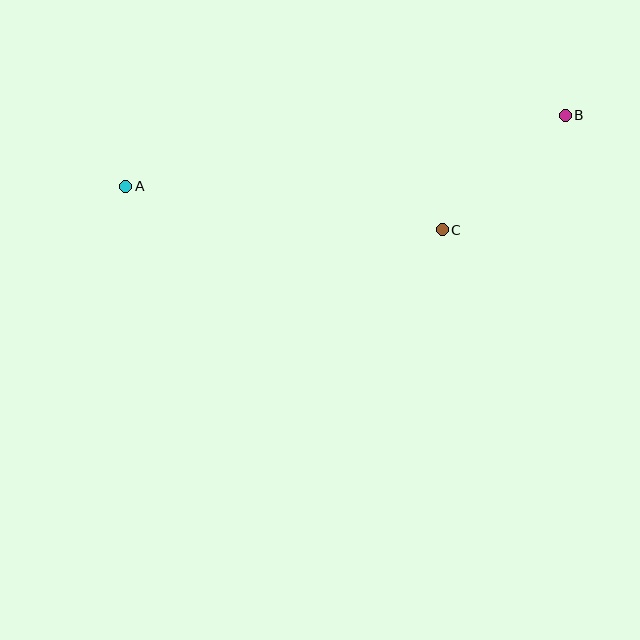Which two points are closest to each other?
Points B and C are closest to each other.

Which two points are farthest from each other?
Points A and B are farthest from each other.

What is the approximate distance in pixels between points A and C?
The distance between A and C is approximately 320 pixels.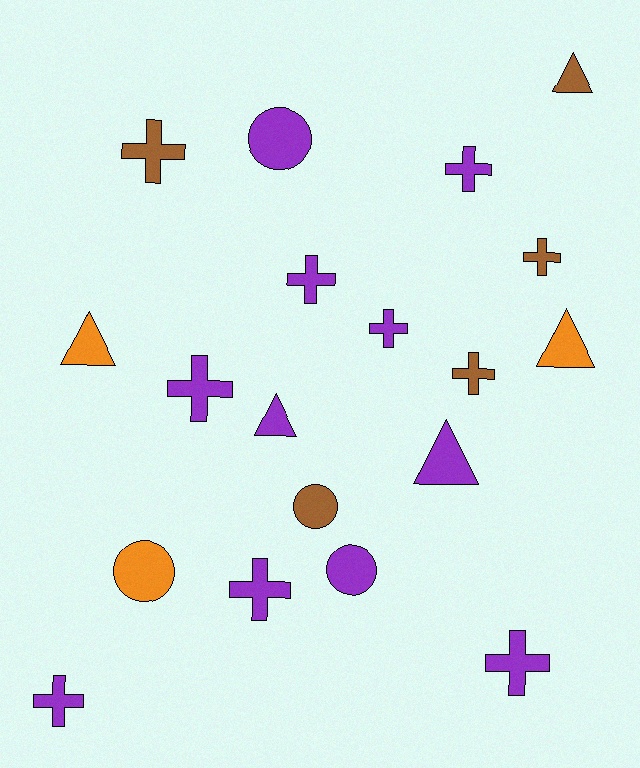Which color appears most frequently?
Purple, with 11 objects.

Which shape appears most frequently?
Cross, with 10 objects.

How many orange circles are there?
There is 1 orange circle.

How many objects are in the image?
There are 19 objects.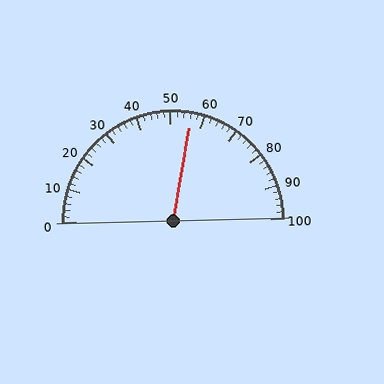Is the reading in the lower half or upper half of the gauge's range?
The reading is in the upper half of the range (0 to 100).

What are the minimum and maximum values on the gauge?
The gauge ranges from 0 to 100.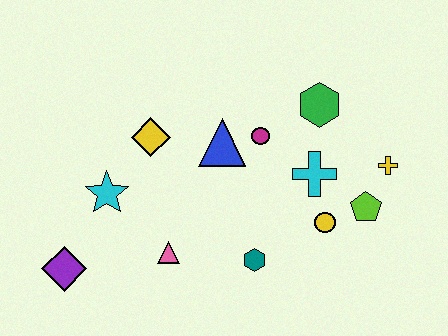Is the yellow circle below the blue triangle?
Yes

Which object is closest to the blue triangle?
The magenta circle is closest to the blue triangle.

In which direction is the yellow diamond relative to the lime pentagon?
The yellow diamond is to the left of the lime pentagon.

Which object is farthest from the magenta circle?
The purple diamond is farthest from the magenta circle.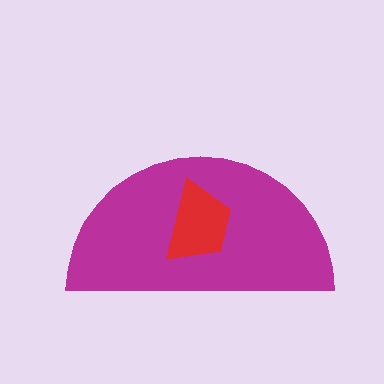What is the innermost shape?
The red trapezoid.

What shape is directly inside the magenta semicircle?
The red trapezoid.